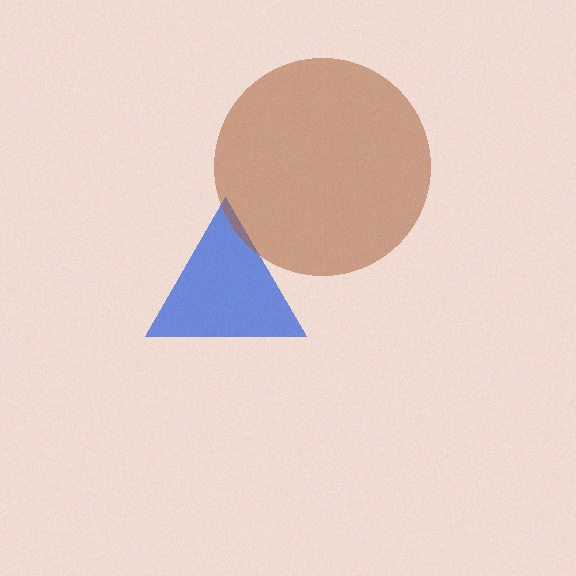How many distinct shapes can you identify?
There are 2 distinct shapes: a blue triangle, a brown circle.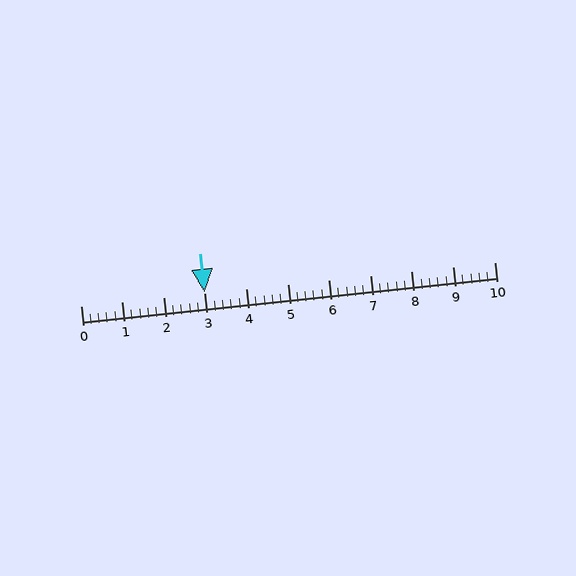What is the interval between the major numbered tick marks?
The major tick marks are spaced 1 units apart.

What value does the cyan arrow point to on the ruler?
The cyan arrow points to approximately 3.0.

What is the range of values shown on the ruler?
The ruler shows values from 0 to 10.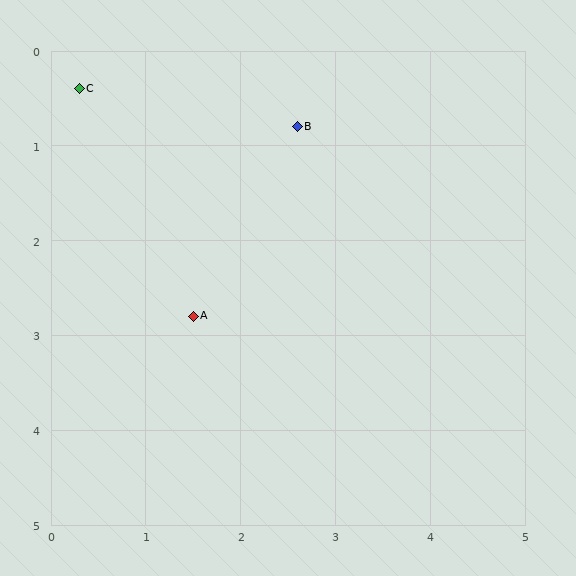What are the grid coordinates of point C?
Point C is at approximately (0.3, 0.4).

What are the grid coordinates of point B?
Point B is at approximately (2.6, 0.8).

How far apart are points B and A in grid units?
Points B and A are about 2.3 grid units apart.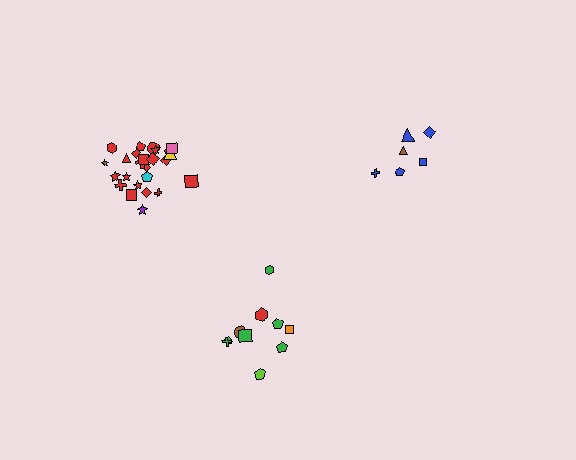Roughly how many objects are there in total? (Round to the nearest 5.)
Roughly 40 objects in total.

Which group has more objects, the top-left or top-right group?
The top-left group.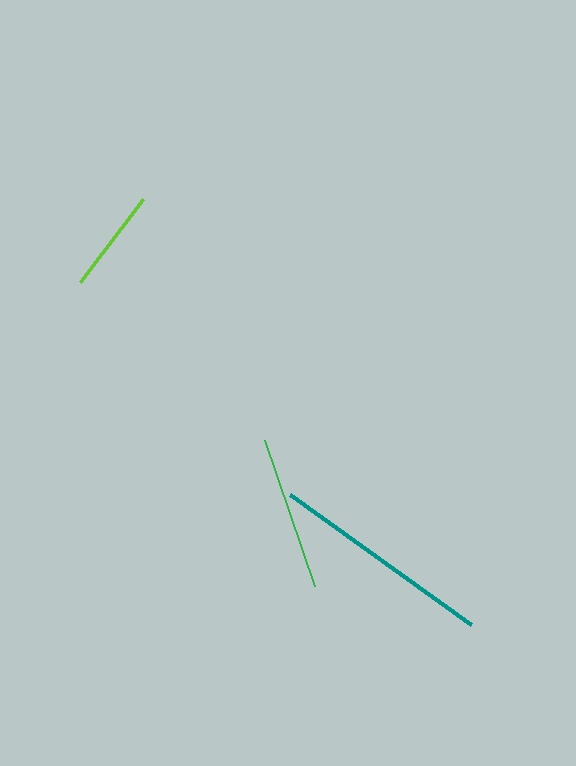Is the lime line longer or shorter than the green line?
The green line is longer than the lime line.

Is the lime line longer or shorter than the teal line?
The teal line is longer than the lime line.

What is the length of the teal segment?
The teal segment is approximately 223 pixels long.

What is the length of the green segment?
The green segment is approximately 153 pixels long.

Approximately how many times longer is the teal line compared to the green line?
The teal line is approximately 1.5 times the length of the green line.